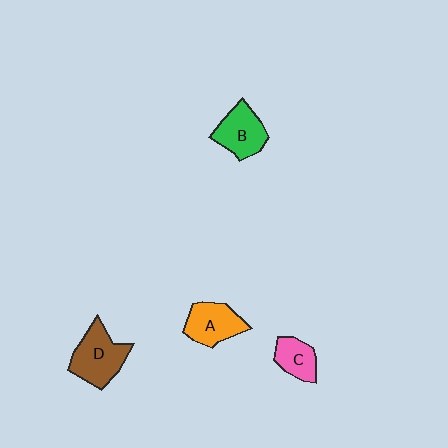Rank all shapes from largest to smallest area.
From largest to smallest: D (brown), B (green), A (orange), C (pink).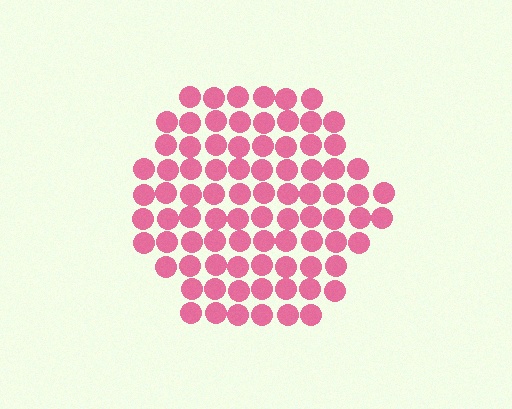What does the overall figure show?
The overall figure shows a hexagon.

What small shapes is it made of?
It is made of small circles.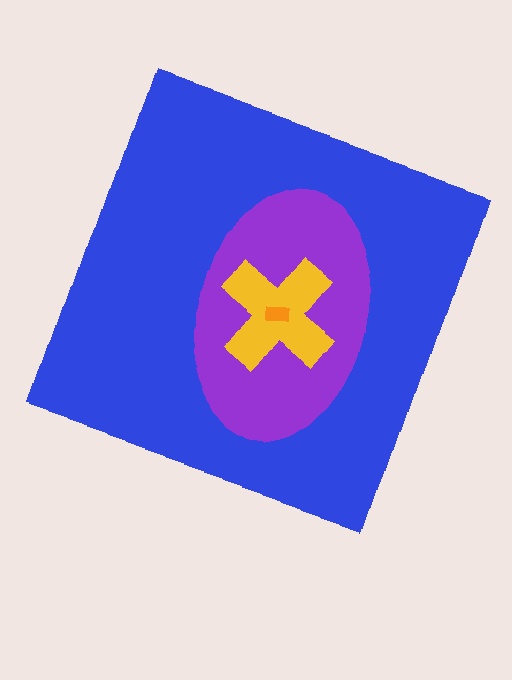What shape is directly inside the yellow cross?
The orange rectangle.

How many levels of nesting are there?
4.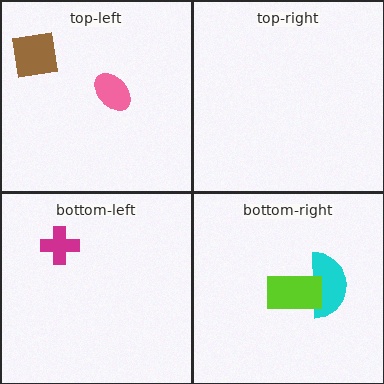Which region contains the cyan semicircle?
The bottom-right region.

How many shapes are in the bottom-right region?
2.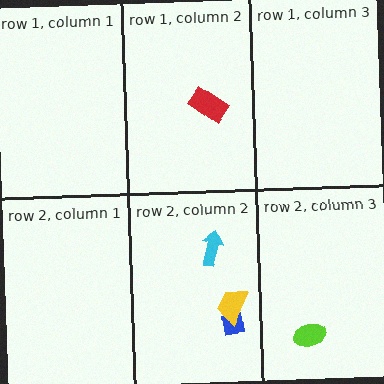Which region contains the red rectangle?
The row 1, column 2 region.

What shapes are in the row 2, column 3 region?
The lime ellipse.